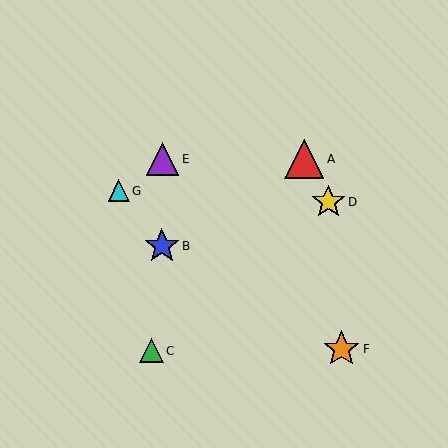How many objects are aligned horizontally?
2 objects (A, E) are aligned horizontally.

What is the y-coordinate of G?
Object G is at y≈191.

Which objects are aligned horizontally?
Objects A, E are aligned horizontally.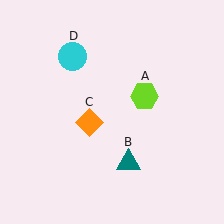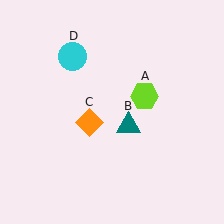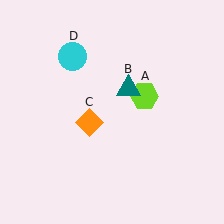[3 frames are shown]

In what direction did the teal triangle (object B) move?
The teal triangle (object B) moved up.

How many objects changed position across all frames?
1 object changed position: teal triangle (object B).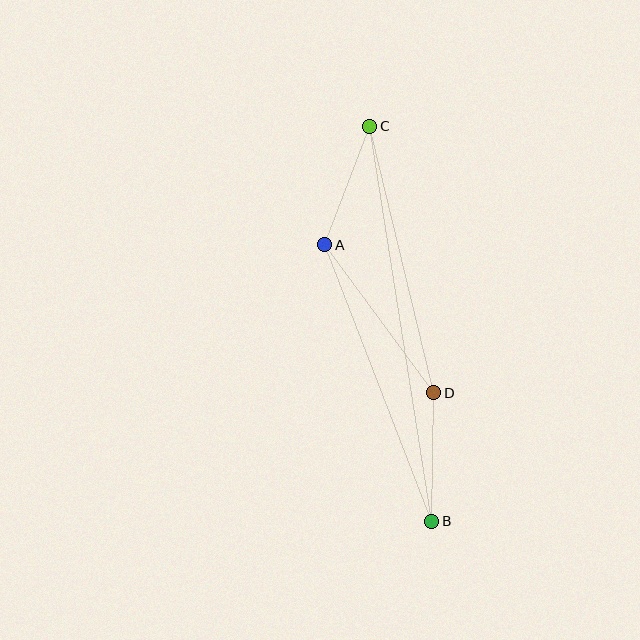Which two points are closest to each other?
Points A and C are closest to each other.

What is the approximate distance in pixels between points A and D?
The distance between A and D is approximately 184 pixels.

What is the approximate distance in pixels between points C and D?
The distance between C and D is approximately 274 pixels.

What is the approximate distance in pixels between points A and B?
The distance between A and B is approximately 297 pixels.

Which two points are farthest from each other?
Points B and C are farthest from each other.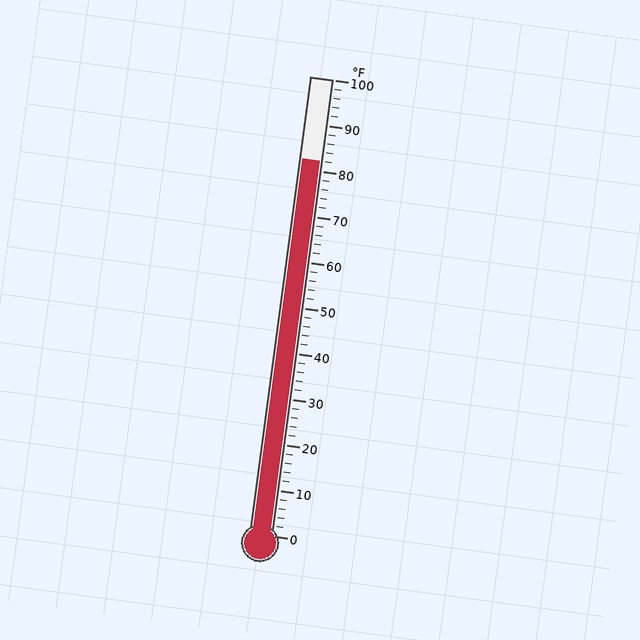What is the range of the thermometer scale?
The thermometer scale ranges from 0°F to 100°F.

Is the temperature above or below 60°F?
The temperature is above 60°F.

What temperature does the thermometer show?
The thermometer shows approximately 82°F.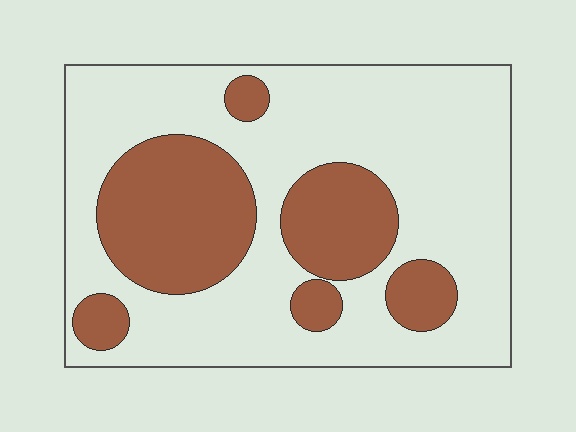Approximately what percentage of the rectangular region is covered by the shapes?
Approximately 30%.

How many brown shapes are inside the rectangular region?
6.